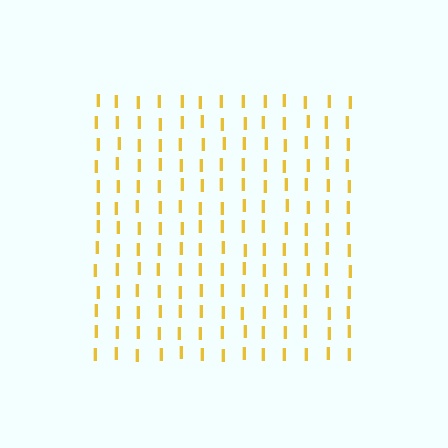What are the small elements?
The small elements are letter I's.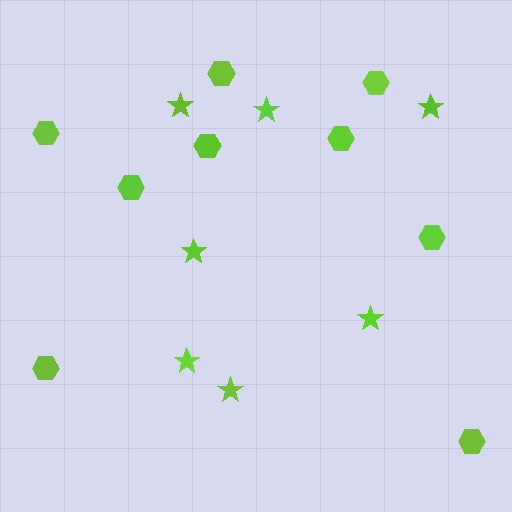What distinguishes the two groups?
There are 2 groups: one group of stars (7) and one group of hexagons (9).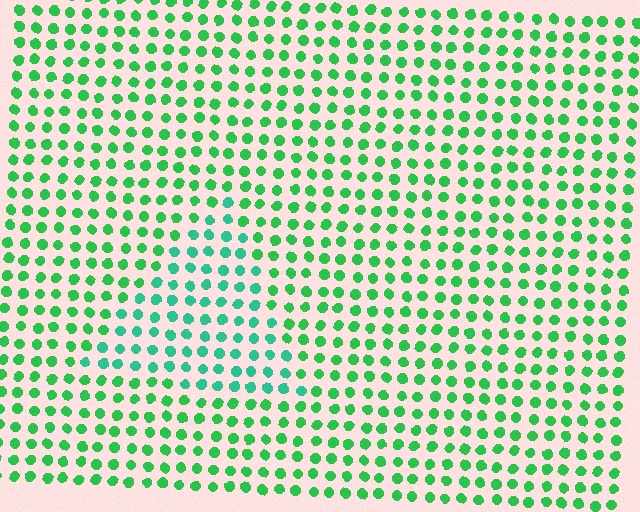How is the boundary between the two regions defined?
The boundary is defined purely by a slight shift in hue (about 27 degrees). Spacing, size, and orientation are identical on both sides.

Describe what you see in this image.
The image is filled with small green elements in a uniform arrangement. A triangle-shaped region is visible where the elements are tinted to a slightly different hue, forming a subtle color boundary.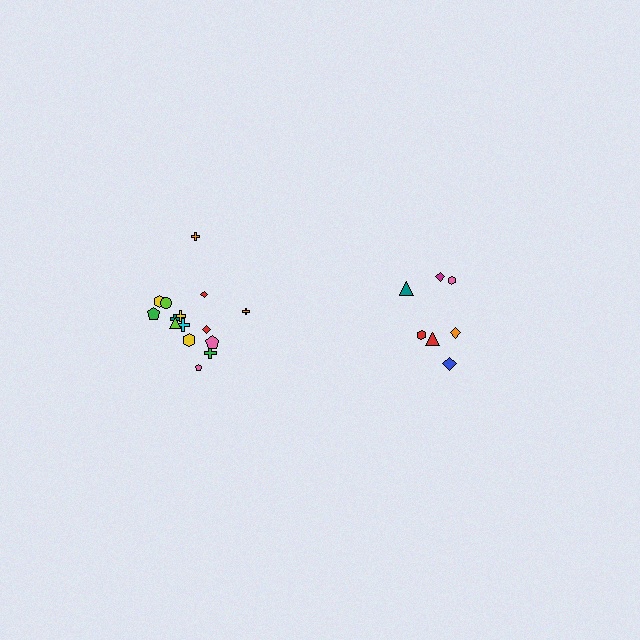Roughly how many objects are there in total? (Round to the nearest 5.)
Roughly 20 objects in total.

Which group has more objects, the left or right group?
The left group.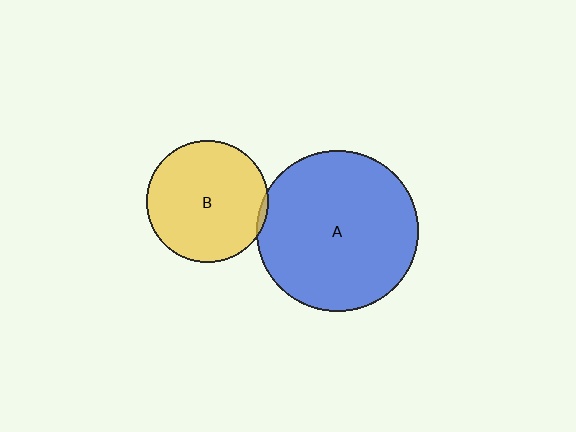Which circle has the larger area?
Circle A (blue).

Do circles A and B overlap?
Yes.